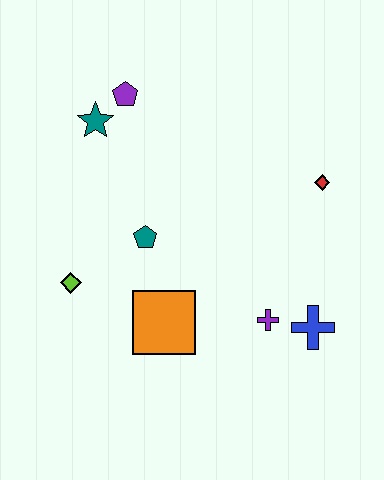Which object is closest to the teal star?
The purple pentagon is closest to the teal star.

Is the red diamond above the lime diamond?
Yes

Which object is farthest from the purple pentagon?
The blue cross is farthest from the purple pentagon.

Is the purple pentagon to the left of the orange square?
Yes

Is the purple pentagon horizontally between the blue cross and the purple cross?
No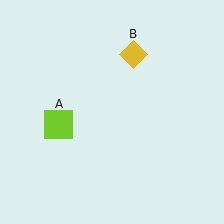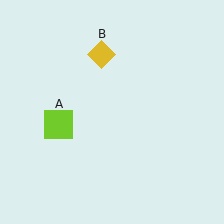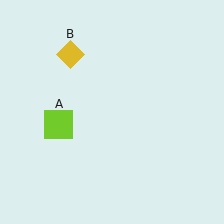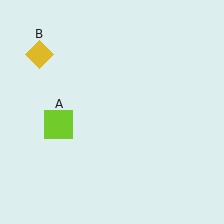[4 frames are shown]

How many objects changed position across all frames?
1 object changed position: yellow diamond (object B).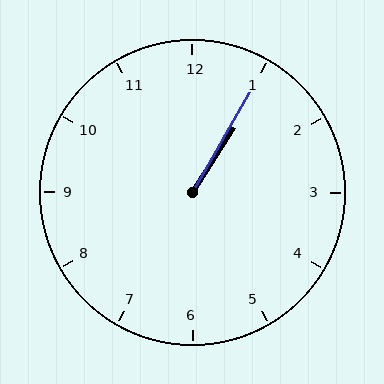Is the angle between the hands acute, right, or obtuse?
It is acute.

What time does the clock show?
1:05.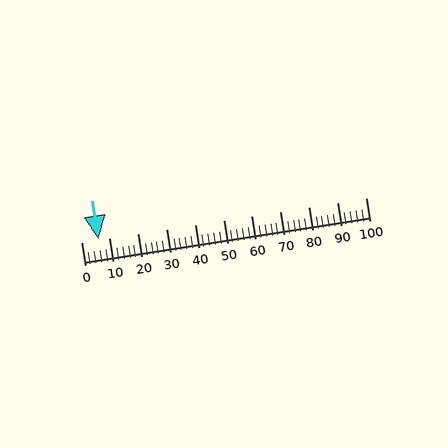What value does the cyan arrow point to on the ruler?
The cyan arrow points to approximately 6.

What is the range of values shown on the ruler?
The ruler shows values from 0 to 100.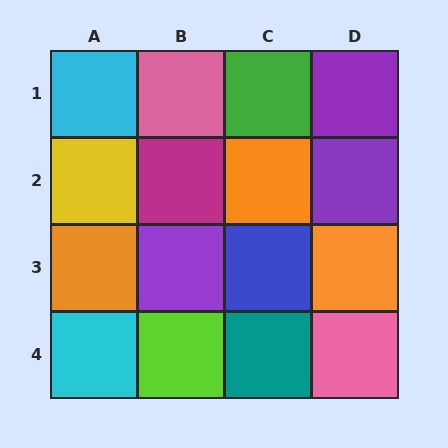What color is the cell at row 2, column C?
Orange.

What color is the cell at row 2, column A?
Yellow.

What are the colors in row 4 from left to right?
Cyan, lime, teal, pink.